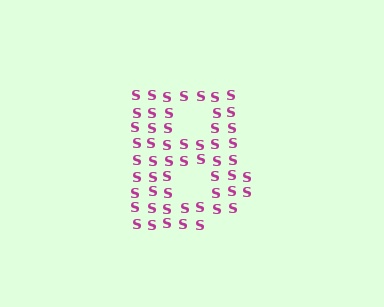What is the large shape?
The large shape is the letter B.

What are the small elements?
The small elements are letter S's.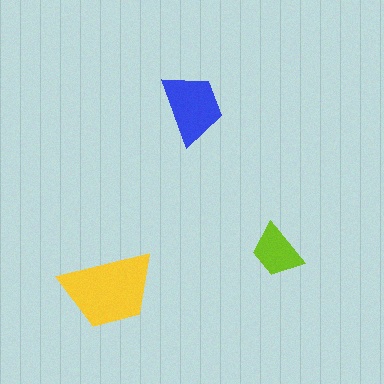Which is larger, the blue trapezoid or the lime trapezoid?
The blue one.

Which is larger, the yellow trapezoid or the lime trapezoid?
The yellow one.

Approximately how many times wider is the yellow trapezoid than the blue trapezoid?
About 1.5 times wider.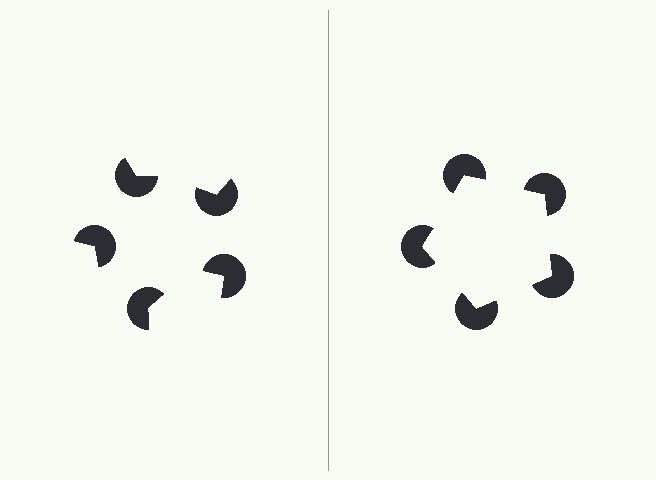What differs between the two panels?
The pac-man discs are positioned identically on both sides; only the wedge orientations differ. On the right they align to a pentagon; on the left they are misaligned.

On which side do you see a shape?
An illusory pentagon appears on the right side. On the left side the wedge cuts are rotated, so no coherent shape forms.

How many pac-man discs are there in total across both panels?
10 — 5 on each side.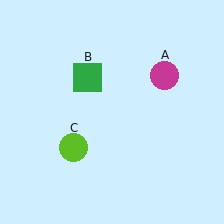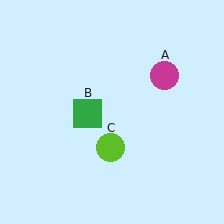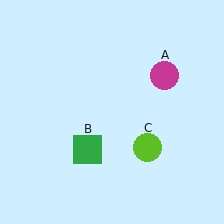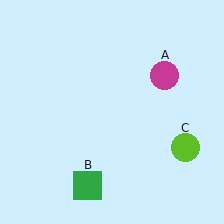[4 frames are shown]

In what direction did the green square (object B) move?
The green square (object B) moved down.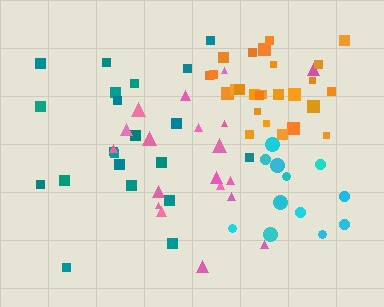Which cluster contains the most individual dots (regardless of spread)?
Orange (26).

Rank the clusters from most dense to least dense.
orange, pink, cyan, teal.